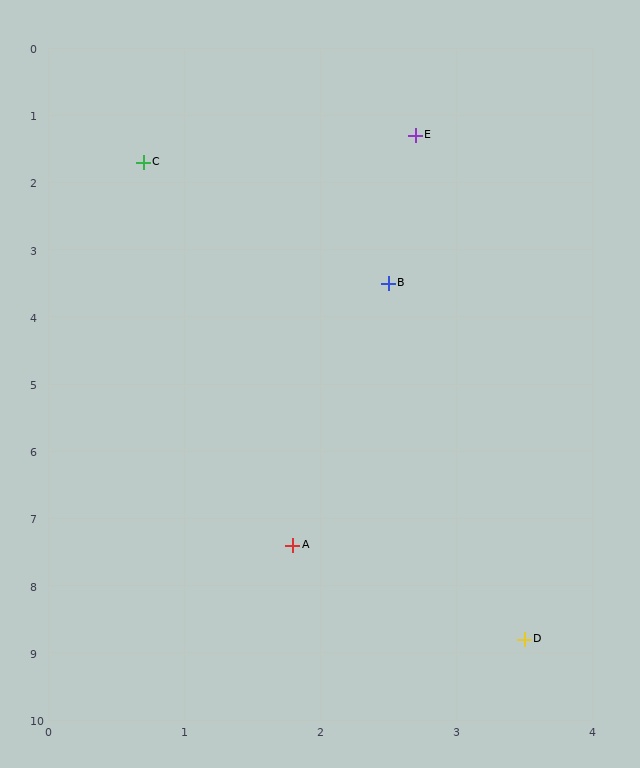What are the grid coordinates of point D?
Point D is at approximately (3.5, 8.8).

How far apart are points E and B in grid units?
Points E and B are about 2.2 grid units apart.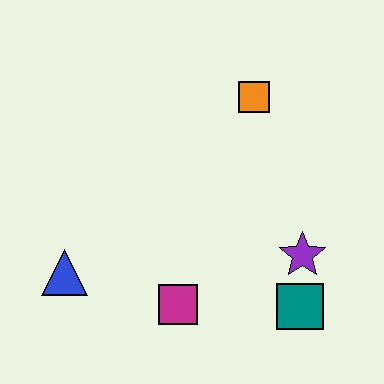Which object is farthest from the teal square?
The blue triangle is farthest from the teal square.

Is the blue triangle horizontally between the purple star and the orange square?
No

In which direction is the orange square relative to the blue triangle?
The orange square is to the right of the blue triangle.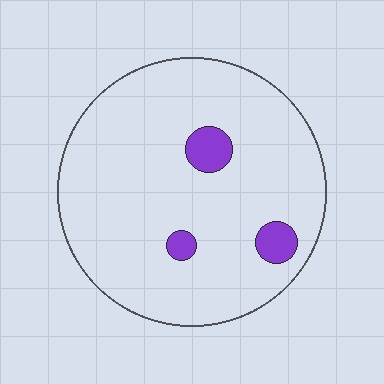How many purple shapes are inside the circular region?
3.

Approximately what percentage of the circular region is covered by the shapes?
Approximately 5%.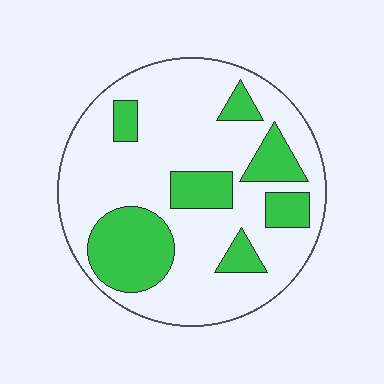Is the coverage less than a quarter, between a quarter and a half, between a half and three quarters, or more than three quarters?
Between a quarter and a half.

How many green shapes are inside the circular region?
7.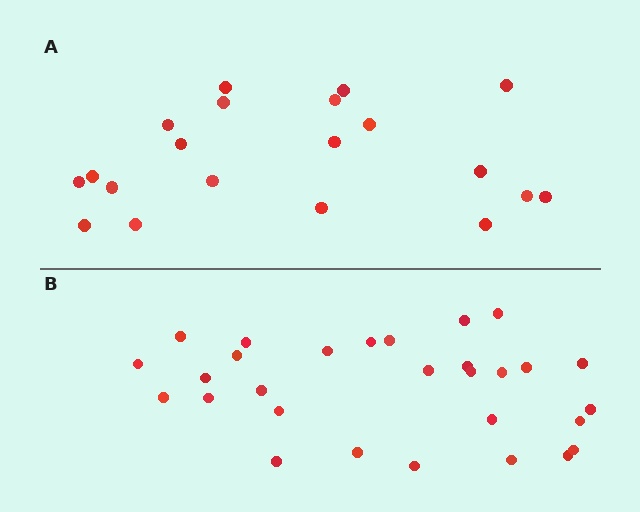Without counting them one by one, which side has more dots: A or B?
Region B (the bottom region) has more dots.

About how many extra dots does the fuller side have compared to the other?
Region B has roughly 8 or so more dots than region A.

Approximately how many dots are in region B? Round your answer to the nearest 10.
About 30 dots. (The exact count is 29, which rounds to 30.)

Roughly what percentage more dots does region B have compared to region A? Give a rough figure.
About 45% more.